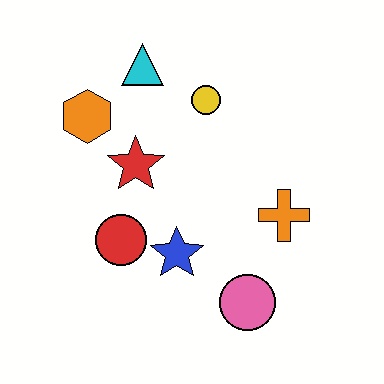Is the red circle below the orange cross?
Yes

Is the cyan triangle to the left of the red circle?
No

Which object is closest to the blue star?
The red circle is closest to the blue star.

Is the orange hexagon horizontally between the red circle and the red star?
No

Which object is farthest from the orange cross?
The orange hexagon is farthest from the orange cross.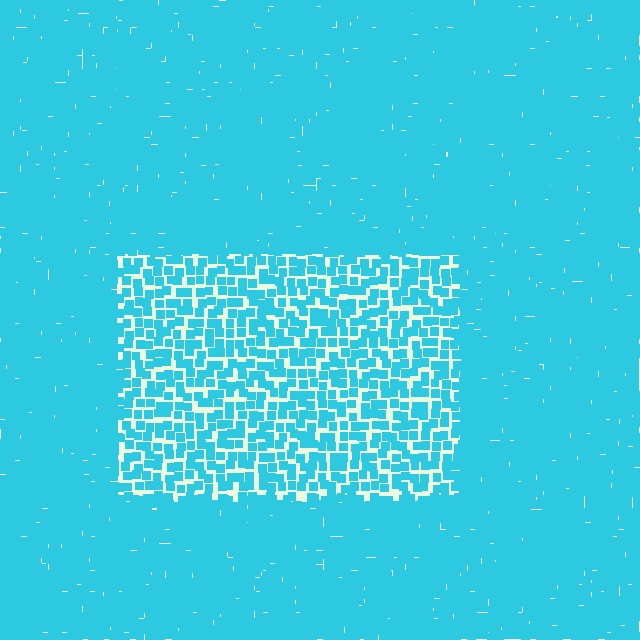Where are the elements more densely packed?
The elements are more densely packed outside the rectangle boundary.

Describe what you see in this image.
The image contains small cyan elements arranged at two different densities. A rectangle-shaped region is visible where the elements are less densely packed than the surrounding area.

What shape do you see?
I see a rectangle.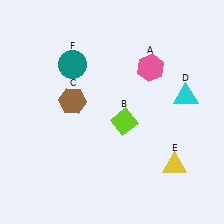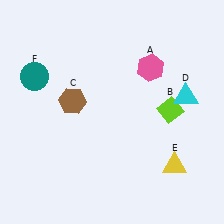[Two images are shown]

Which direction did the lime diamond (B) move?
The lime diamond (B) moved right.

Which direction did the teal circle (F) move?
The teal circle (F) moved left.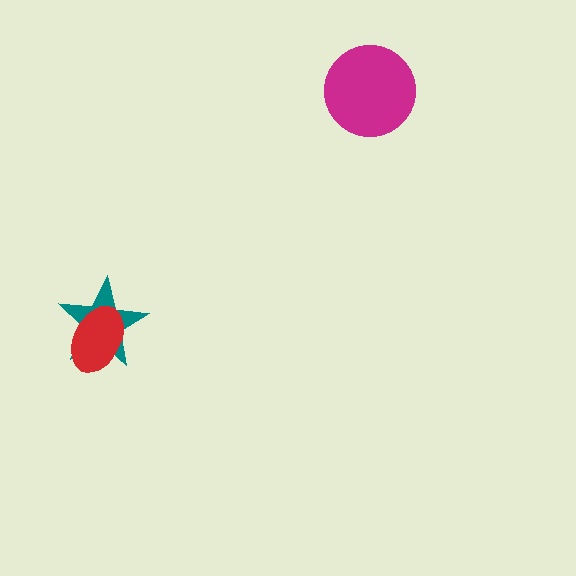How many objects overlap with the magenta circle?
0 objects overlap with the magenta circle.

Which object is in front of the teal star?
The red ellipse is in front of the teal star.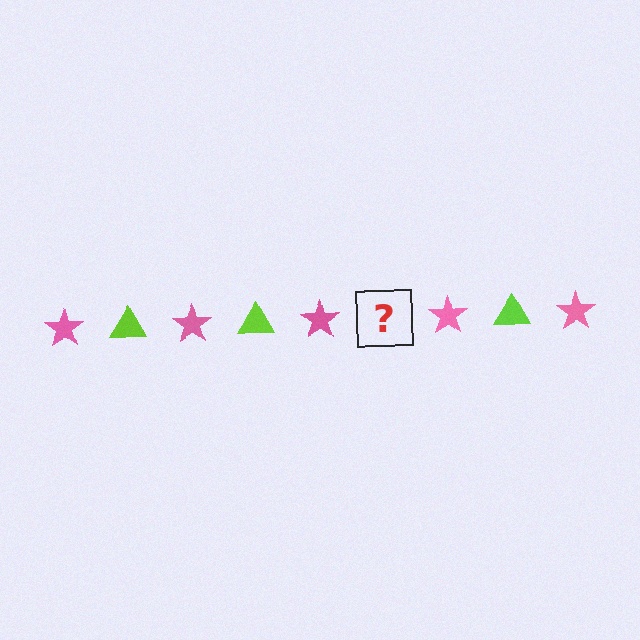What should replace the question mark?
The question mark should be replaced with a lime triangle.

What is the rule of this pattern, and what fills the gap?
The rule is that the pattern alternates between pink star and lime triangle. The gap should be filled with a lime triangle.